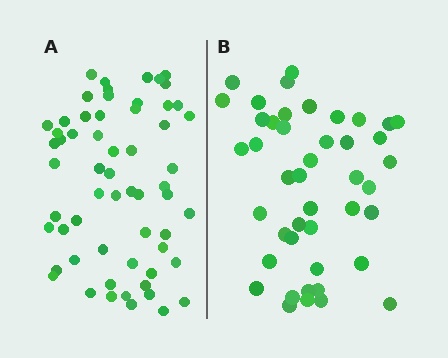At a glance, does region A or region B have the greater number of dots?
Region A (the left region) has more dots.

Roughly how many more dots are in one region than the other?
Region A has approximately 15 more dots than region B.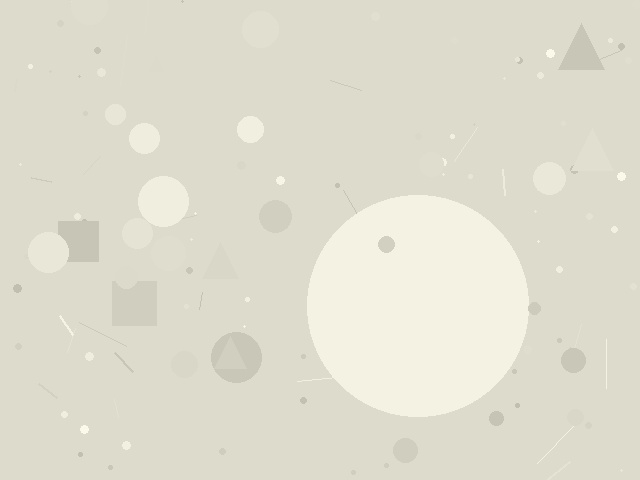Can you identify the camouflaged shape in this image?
The camouflaged shape is a circle.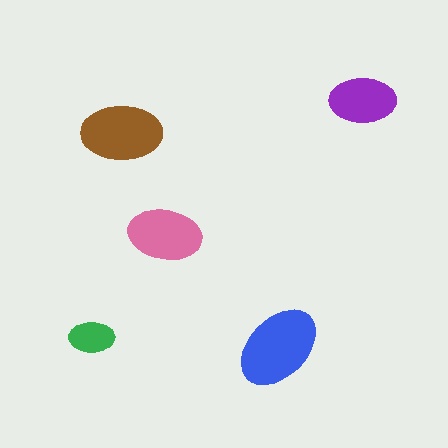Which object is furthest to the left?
The green ellipse is leftmost.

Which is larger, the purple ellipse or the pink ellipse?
The pink one.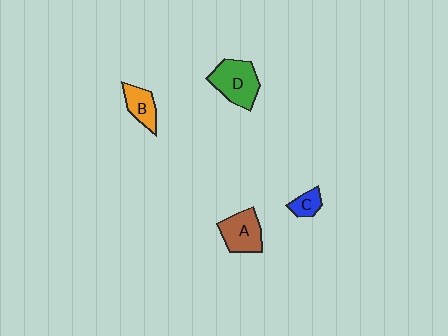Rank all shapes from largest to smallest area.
From largest to smallest: D (green), A (brown), B (orange), C (blue).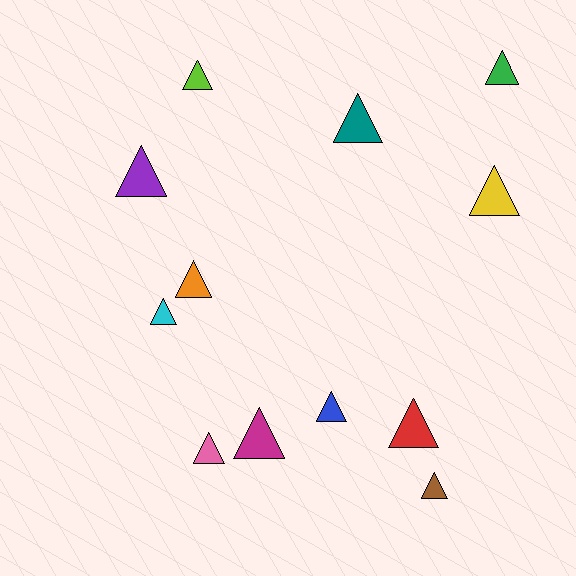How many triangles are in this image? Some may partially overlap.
There are 12 triangles.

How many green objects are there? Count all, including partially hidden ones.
There is 1 green object.